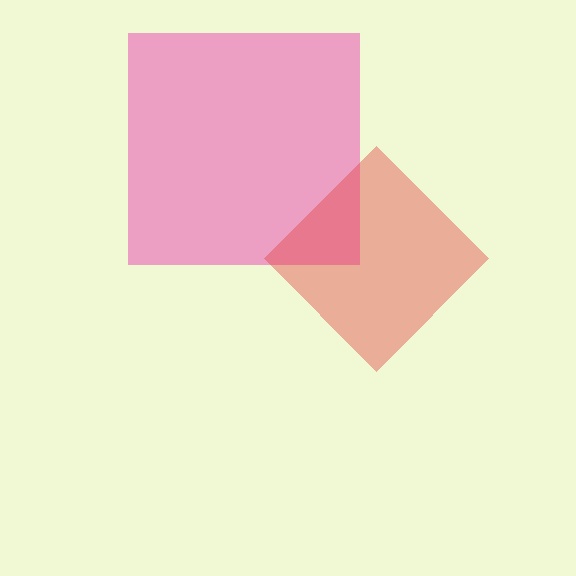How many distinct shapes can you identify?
There are 2 distinct shapes: a pink square, a red diamond.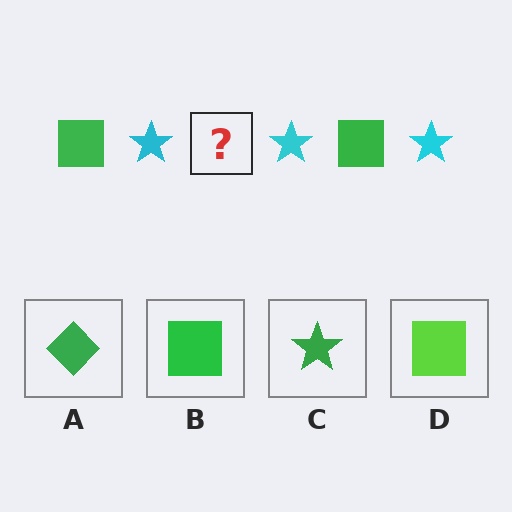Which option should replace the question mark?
Option B.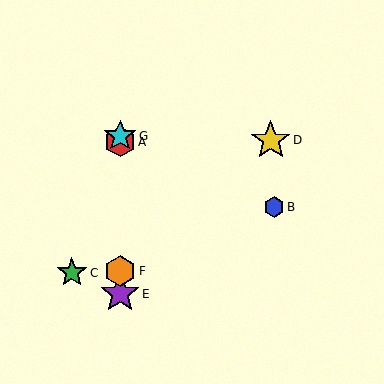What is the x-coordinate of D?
Object D is at x≈271.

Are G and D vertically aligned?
No, G is at x≈120 and D is at x≈271.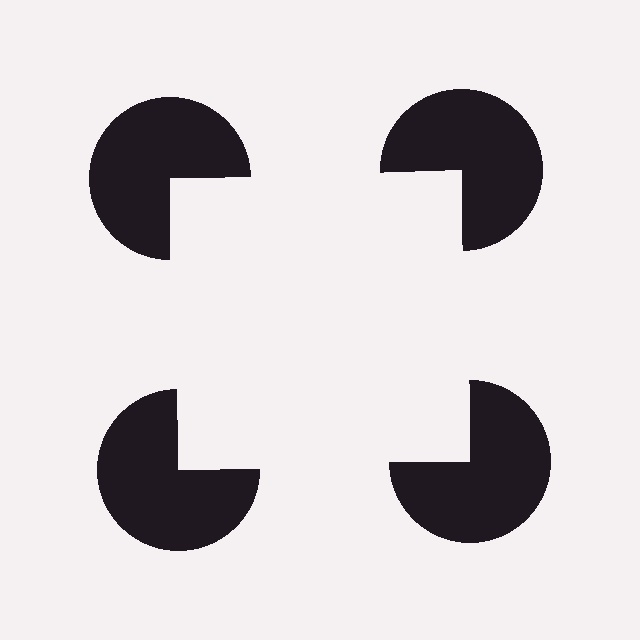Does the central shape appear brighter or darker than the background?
It typically appears slightly brighter than the background, even though no actual brightness change is drawn.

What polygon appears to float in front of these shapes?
An illusory square — its edges are inferred from the aligned wedge cuts in the pac-man discs, not physically drawn.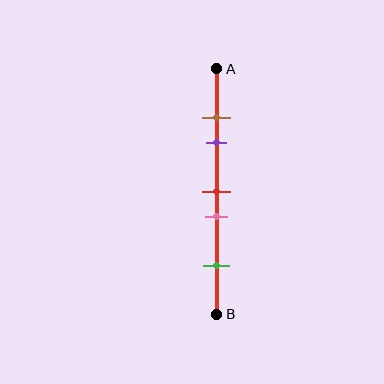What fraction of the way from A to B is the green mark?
The green mark is approximately 80% (0.8) of the way from A to B.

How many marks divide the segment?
There are 5 marks dividing the segment.